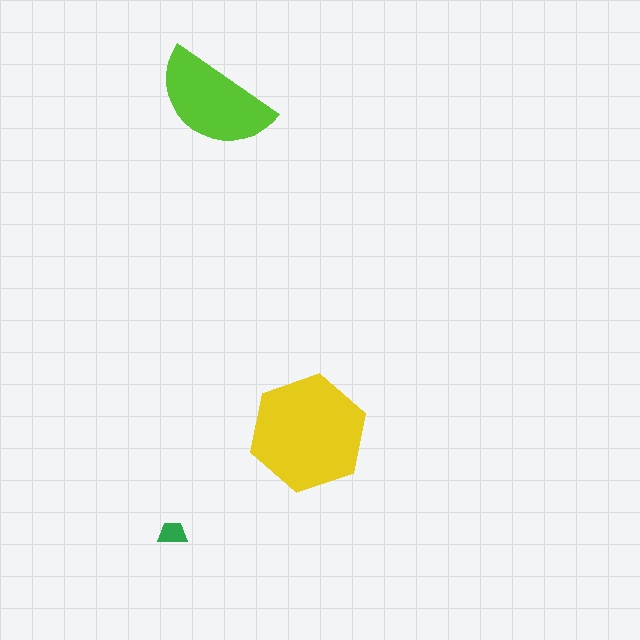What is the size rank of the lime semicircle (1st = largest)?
2nd.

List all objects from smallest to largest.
The green trapezoid, the lime semicircle, the yellow hexagon.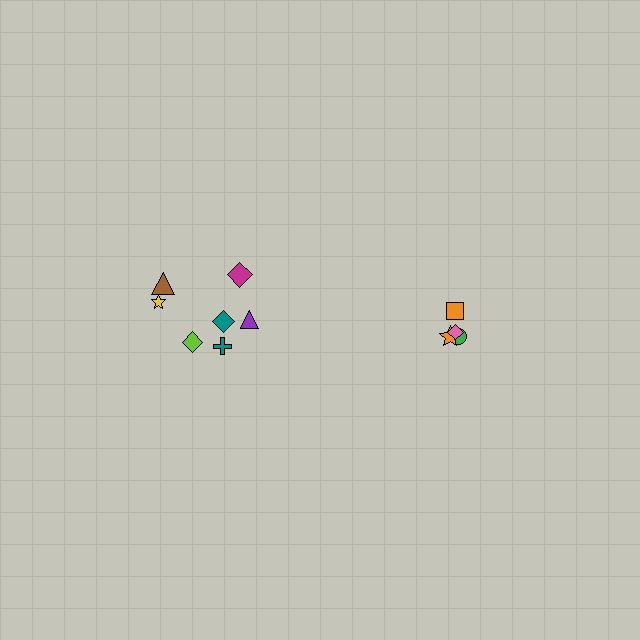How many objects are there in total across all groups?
There are 11 objects.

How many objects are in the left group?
There are 7 objects.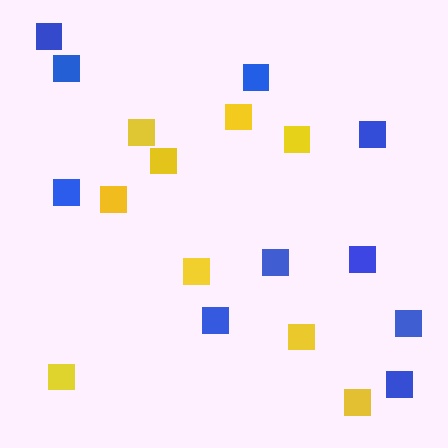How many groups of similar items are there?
There are 2 groups: one group of blue squares (10) and one group of yellow squares (9).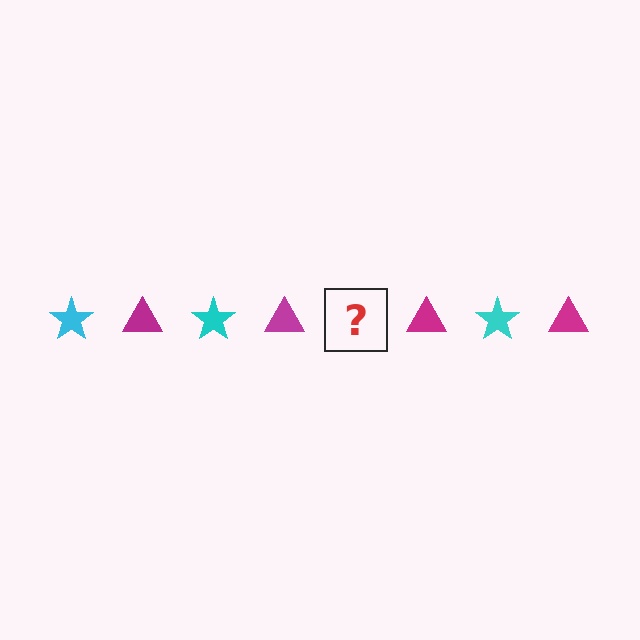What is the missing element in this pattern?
The missing element is a cyan star.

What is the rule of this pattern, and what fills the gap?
The rule is that the pattern alternates between cyan star and magenta triangle. The gap should be filled with a cyan star.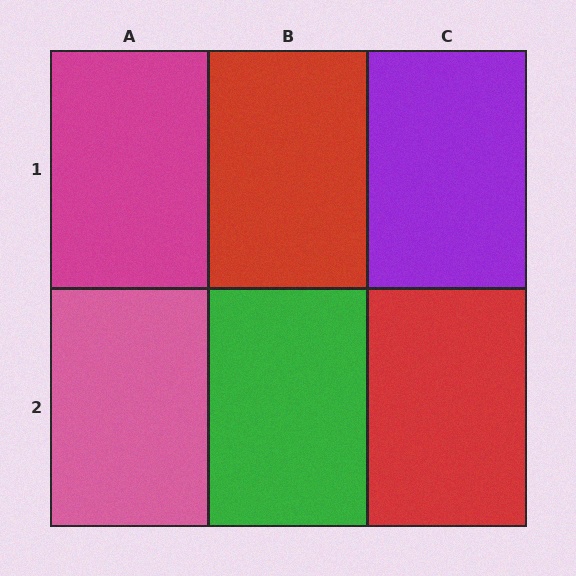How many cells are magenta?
1 cell is magenta.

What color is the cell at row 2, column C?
Red.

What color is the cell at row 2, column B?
Green.